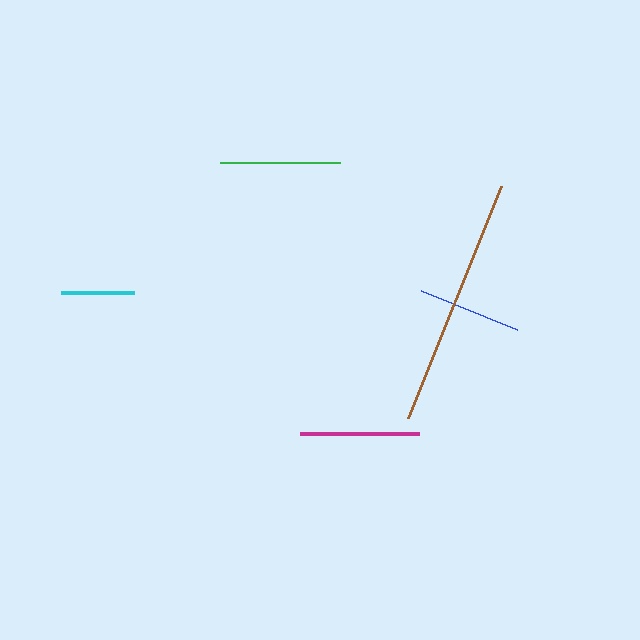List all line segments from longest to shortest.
From longest to shortest: brown, green, magenta, blue, cyan.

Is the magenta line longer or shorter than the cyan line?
The magenta line is longer than the cyan line.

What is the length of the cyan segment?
The cyan segment is approximately 73 pixels long.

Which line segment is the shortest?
The cyan line is the shortest at approximately 73 pixels.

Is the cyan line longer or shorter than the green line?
The green line is longer than the cyan line.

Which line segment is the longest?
The brown line is the longest at approximately 251 pixels.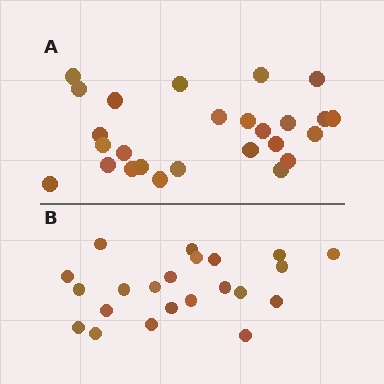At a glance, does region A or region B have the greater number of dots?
Region A (the top region) has more dots.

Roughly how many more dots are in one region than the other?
Region A has about 4 more dots than region B.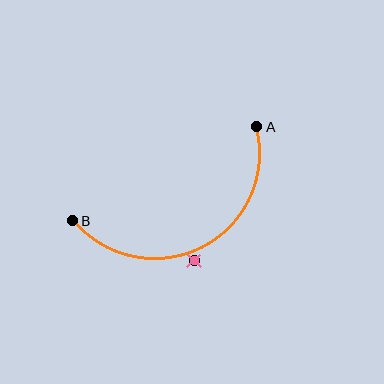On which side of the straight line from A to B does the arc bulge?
The arc bulges below the straight line connecting A and B.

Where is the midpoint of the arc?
The arc midpoint is the point on the curve farthest from the straight line joining A and B. It sits below that line.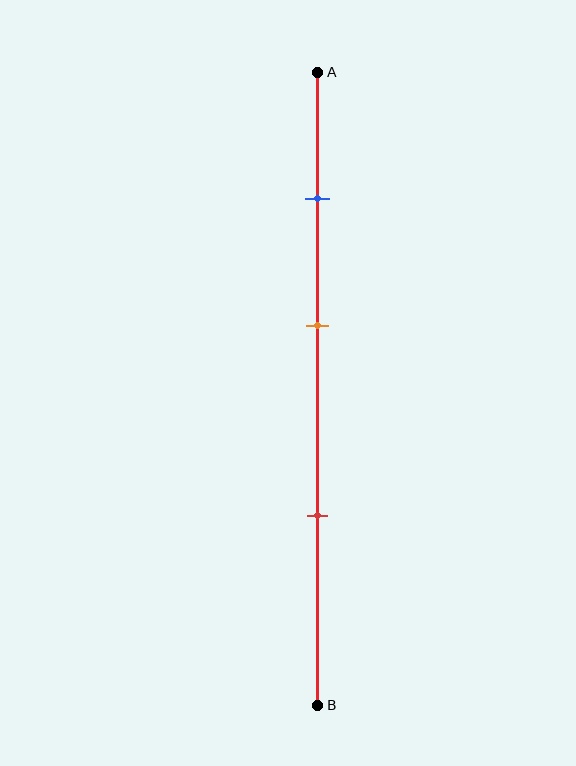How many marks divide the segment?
There are 3 marks dividing the segment.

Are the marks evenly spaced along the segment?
Yes, the marks are approximately evenly spaced.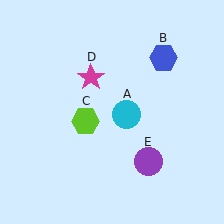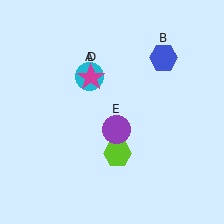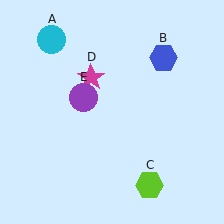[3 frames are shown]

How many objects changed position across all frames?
3 objects changed position: cyan circle (object A), lime hexagon (object C), purple circle (object E).